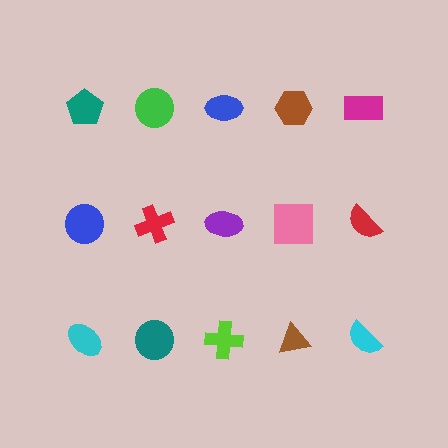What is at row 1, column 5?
A magenta rectangle.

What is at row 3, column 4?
A brown triangle.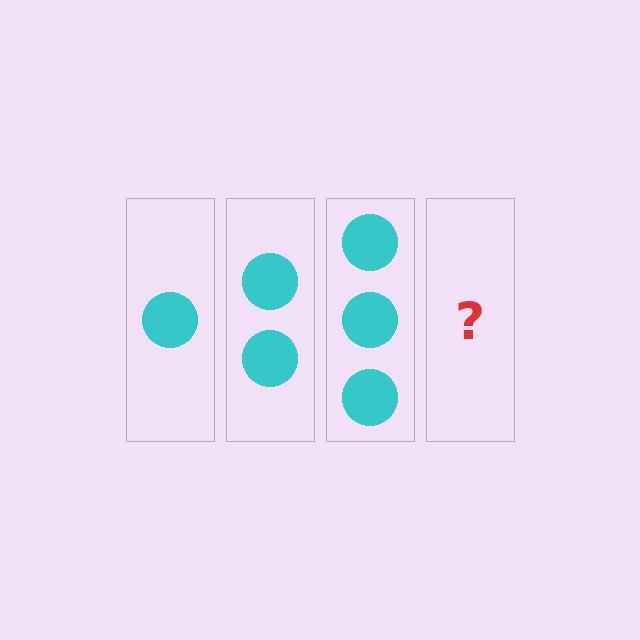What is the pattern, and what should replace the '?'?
The pattern is that each step adds one more circle. The '?' should be 4 circles.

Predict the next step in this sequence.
The next step is 4 circles.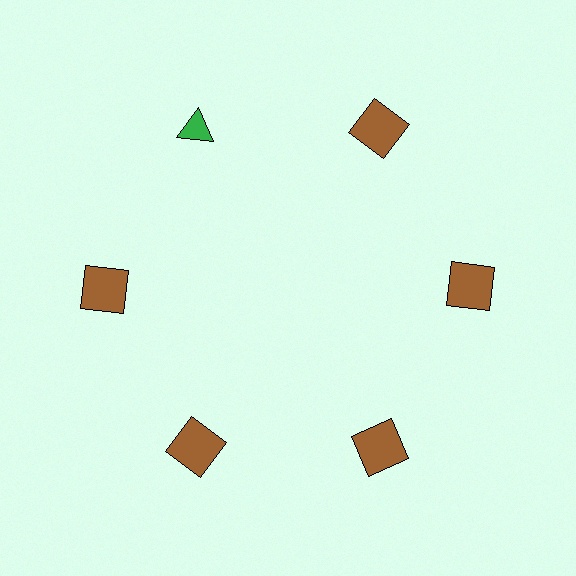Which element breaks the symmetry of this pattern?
The green triangle at roughly the 11 o'clock position breaks the symmetry. All other shapes are brown squares.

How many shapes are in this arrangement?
There are 6 shapes arranged in a ring pattern.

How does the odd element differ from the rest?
It differs in both color (green instead of brown) and shape (triangle instead of square).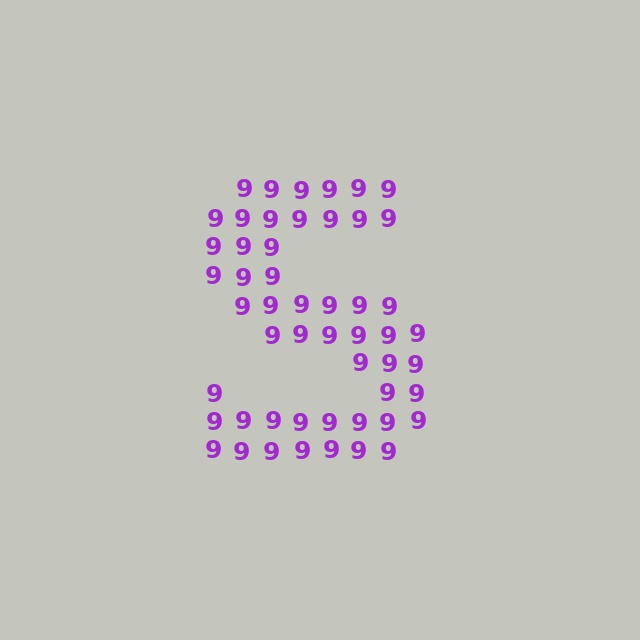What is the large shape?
The large shape is the letter S.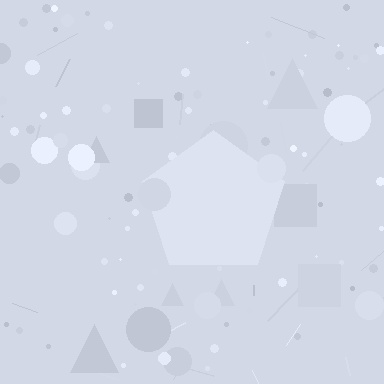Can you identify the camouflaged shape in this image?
The camouflaged shape is a pentagon.